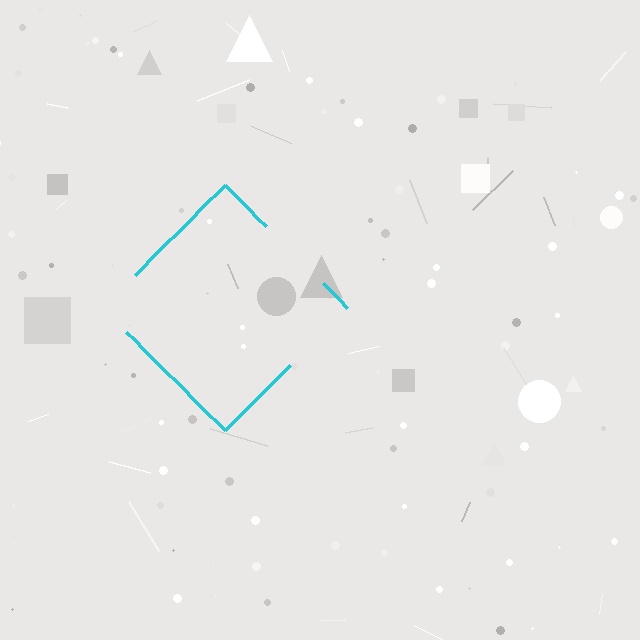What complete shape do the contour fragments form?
The contour fragments form a diamond.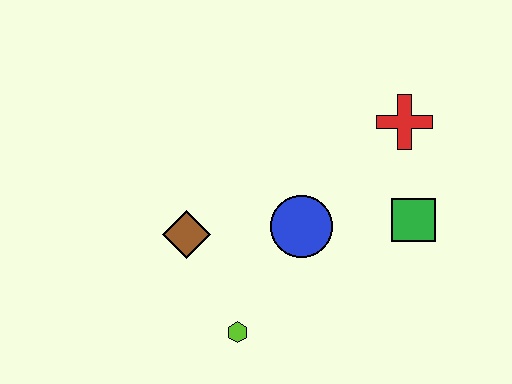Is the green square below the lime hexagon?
No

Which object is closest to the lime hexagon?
The brown diamond is closest to the lime hexagon.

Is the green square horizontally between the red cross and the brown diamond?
No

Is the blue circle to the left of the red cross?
Yes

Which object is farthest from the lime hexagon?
The red cross is farthest from the lime hexagon.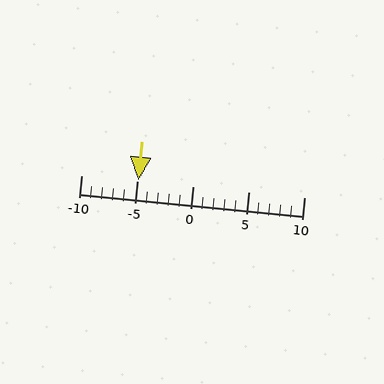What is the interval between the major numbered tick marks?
The major tick marks are spaced 5 units apart.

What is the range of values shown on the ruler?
The ruler shows values from -10 to 10.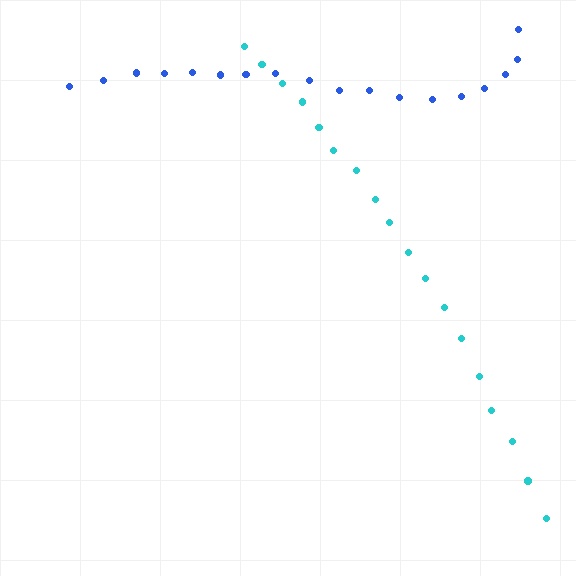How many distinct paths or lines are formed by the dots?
There are 2 distinct paths.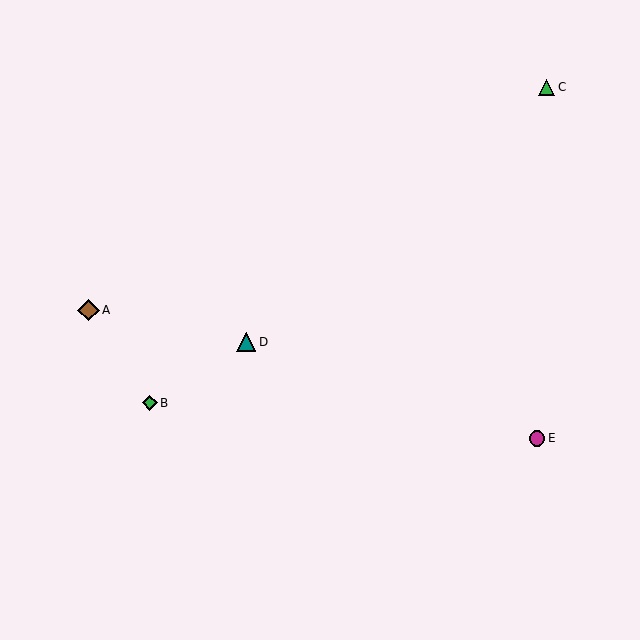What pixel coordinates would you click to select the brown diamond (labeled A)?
Click at (89, 310) to select the brown diamond A.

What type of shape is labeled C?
Shape C is a green triangle.